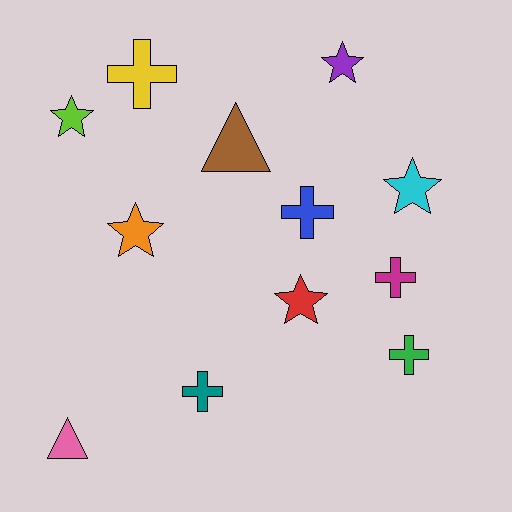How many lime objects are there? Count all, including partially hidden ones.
There is 1 lime object.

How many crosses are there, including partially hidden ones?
There are 5 crosses.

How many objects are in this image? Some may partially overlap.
There are 12 objects.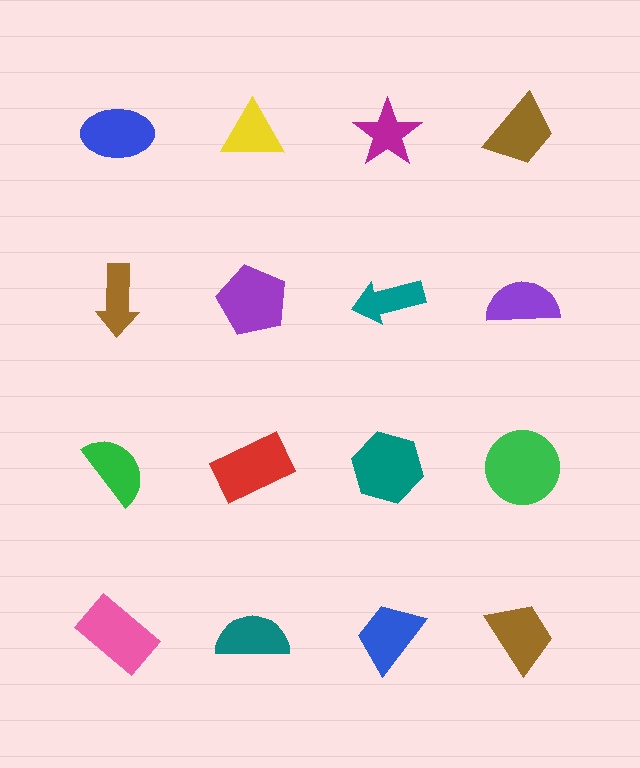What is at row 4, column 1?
A pink rectangle.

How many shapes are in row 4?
4 shapes.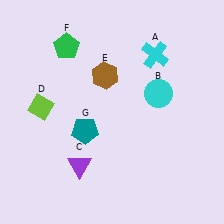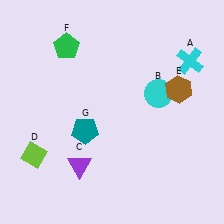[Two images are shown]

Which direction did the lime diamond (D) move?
The lime diamond (D) moved down.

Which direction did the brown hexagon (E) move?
The brown hexagon (E) moved right.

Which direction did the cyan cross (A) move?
The cyan cross (A) moved right.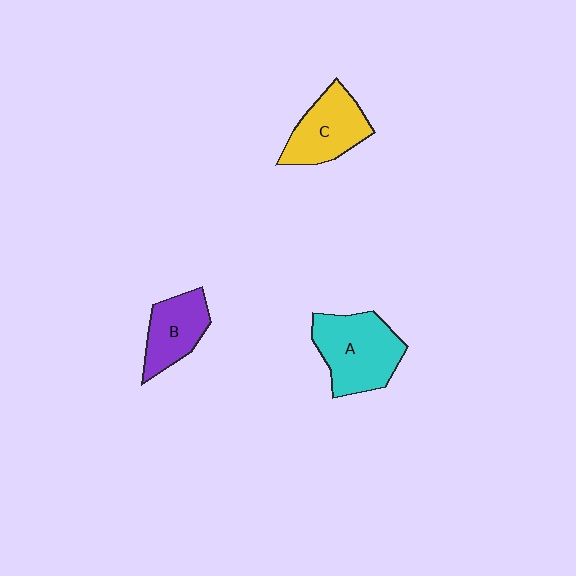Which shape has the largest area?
Shape A (cyan).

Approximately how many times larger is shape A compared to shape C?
Approximately 1.3 times.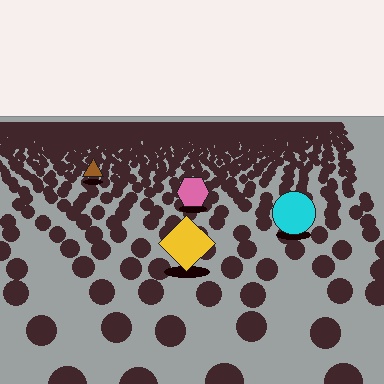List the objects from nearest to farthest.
From nearest to farthest: the yellow diamond, the cyan circle, the pink hexagon, the brown triangle.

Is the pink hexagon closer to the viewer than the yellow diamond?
No. The yellow diamond is closer — you can tell from the texture gradient: the ground texture is coarser near it.